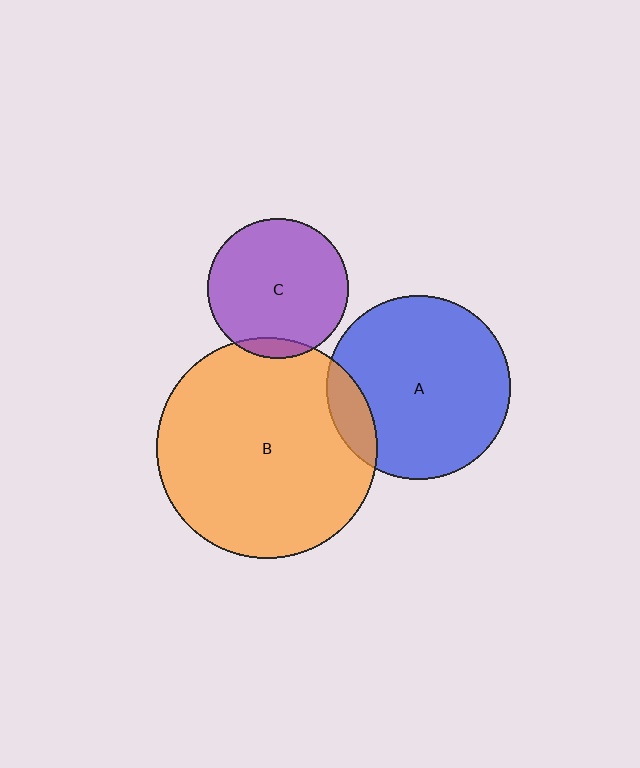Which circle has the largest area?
Circle B (orange).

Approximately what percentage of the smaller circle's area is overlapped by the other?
Approximately 10%.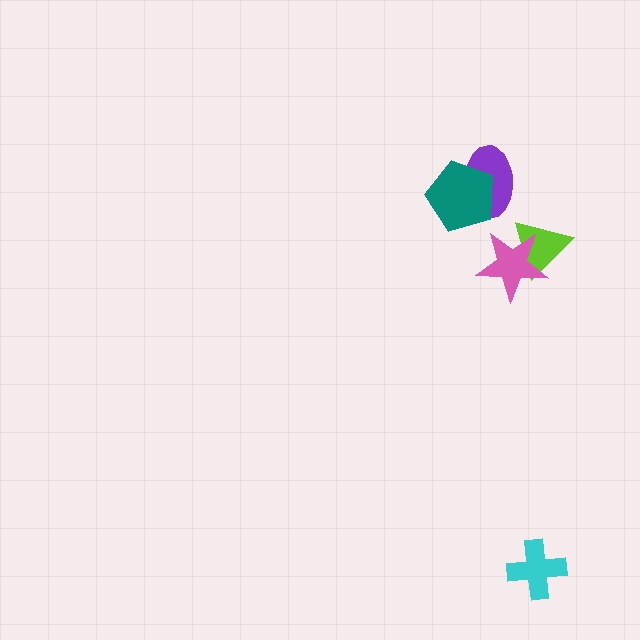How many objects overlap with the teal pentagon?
1 object overlaps with the teal pentagon.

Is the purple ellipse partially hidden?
Yes, it is partially covered by another shape.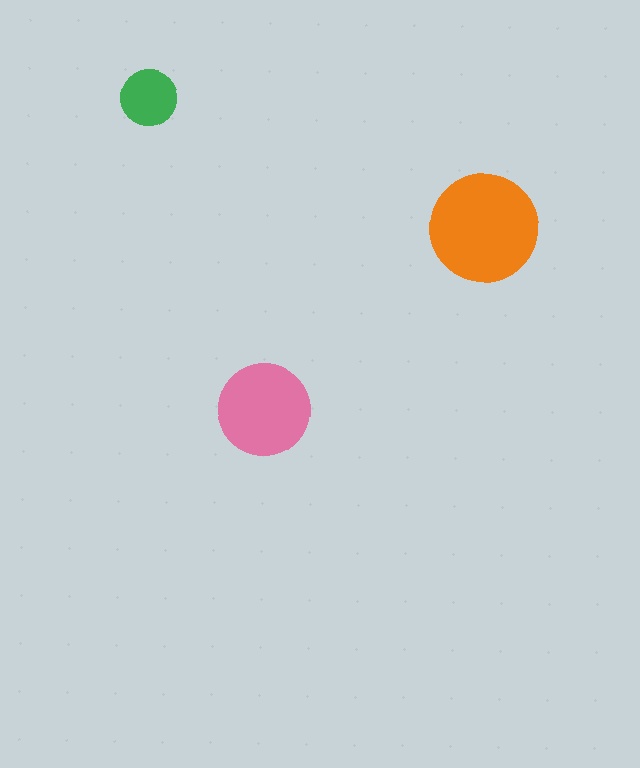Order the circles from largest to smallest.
the orange one, the pink one, the green one.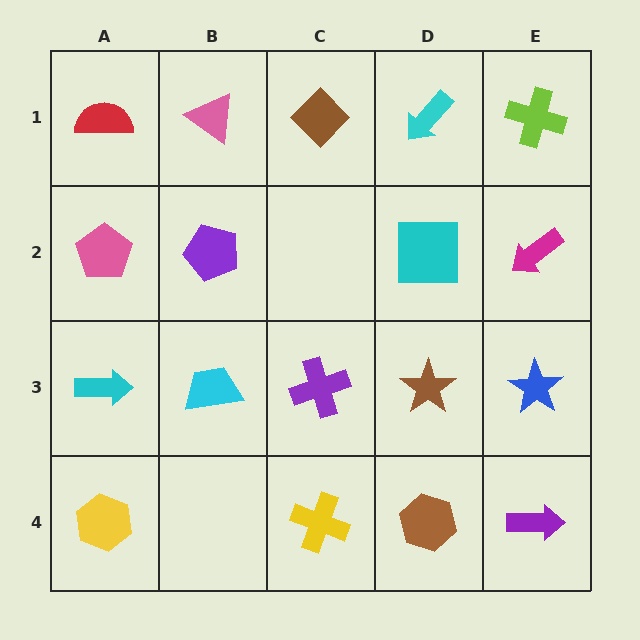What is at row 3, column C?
A purple cross.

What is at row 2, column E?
A magenta arrow.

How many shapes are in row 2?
4 shapes.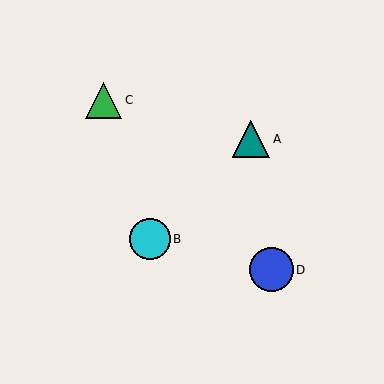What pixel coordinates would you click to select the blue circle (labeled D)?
Click at (272, 270) to select the blue circle D.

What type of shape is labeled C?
Shape C is a green triangle.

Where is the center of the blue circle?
The center of the blue circle is at (272, 270).